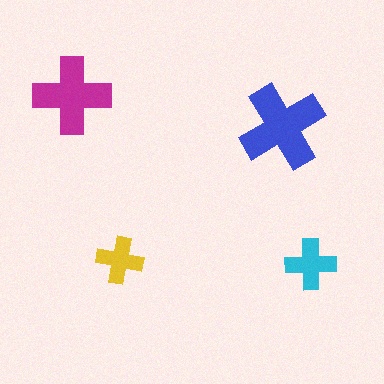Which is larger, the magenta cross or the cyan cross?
The magenta one.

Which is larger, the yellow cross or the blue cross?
The blue one.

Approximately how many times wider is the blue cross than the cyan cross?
About 1.5 times wider.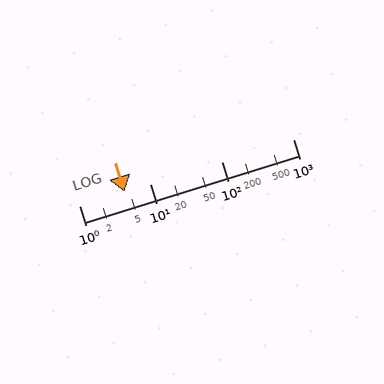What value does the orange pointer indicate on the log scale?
The pointer indicates approximately 4.3.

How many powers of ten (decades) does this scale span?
The scale spans 3 decades, from 1 to 1000.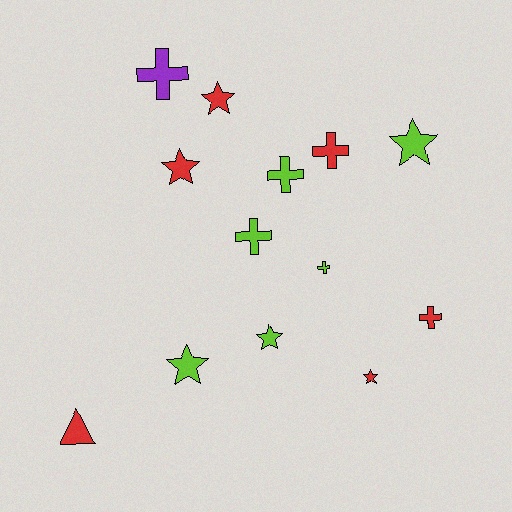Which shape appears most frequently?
Cross, with 6 objects.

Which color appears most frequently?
Red, with 6 objects.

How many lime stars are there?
There are 3 lime stars.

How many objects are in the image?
There are 13 objects.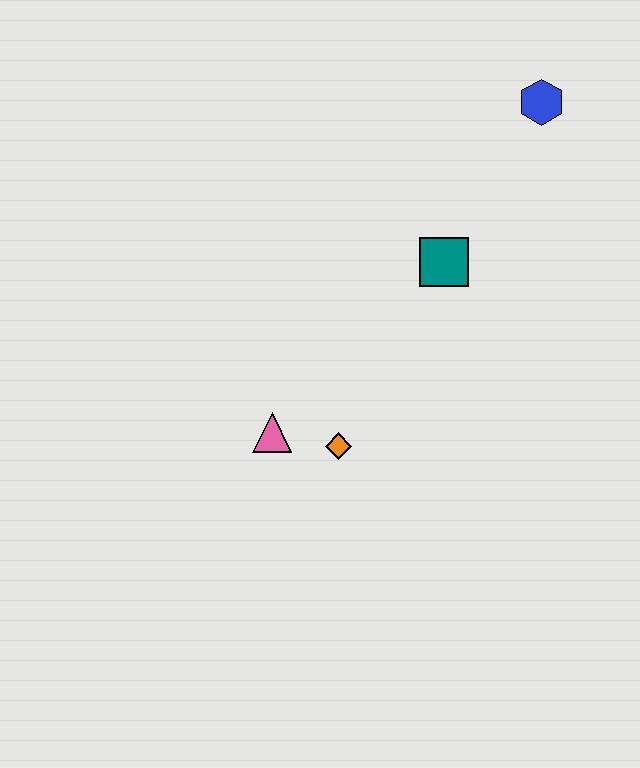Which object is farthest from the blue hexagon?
The pink triangle is farthest from the blue hexagon.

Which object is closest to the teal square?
The blue hexagon is closest to the teal square.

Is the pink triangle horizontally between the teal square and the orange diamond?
No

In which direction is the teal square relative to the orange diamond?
The teal square is above the orange diamond.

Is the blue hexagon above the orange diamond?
Yes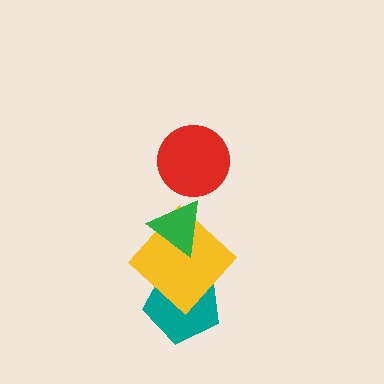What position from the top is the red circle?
The red circle is 1st from the top.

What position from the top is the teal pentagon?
The teal pentagon is 4th from the top.